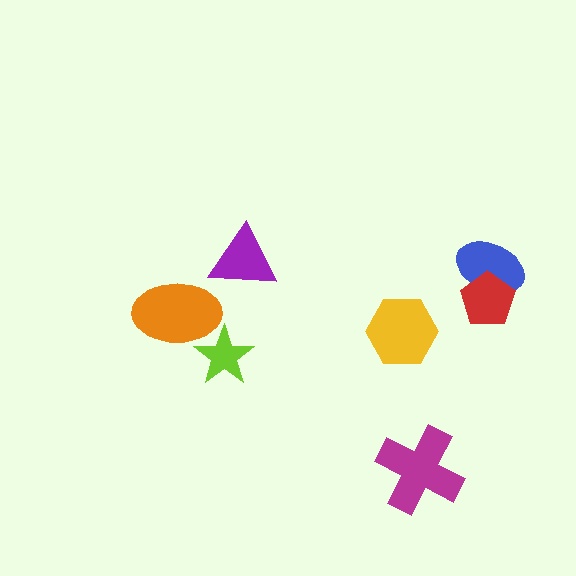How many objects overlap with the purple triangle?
0 objects overlap with the purple triangle.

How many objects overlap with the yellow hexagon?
0 objects overlap with the yellow hexagon.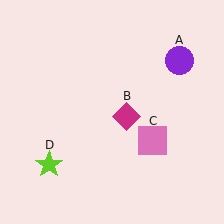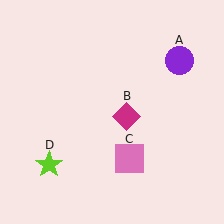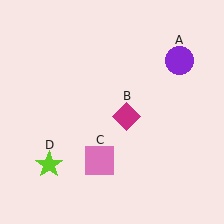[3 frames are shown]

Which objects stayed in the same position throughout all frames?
Purple circle (object A) and magenta diamond (object B) and lime star (object D) remained stationary.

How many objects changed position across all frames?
1 object changed position: pink square (object C).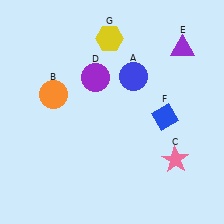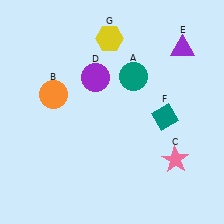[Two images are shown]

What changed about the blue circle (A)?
In Image 1, A is blue. In Image 2, it changed to teal.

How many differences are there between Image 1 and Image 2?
There are 2 differences between the two images.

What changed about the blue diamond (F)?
In Image 1, F is blue. In Image 2, it changed to teal.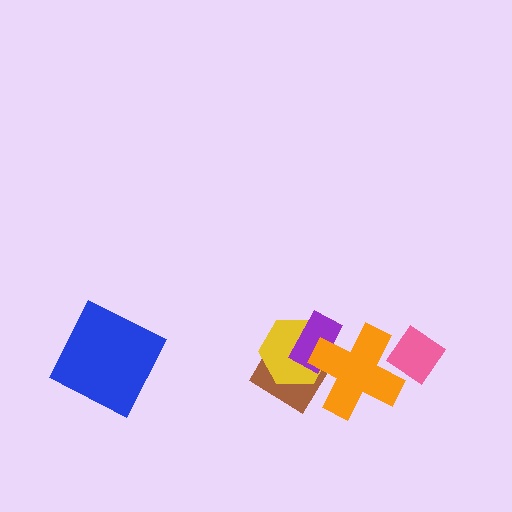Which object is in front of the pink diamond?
The orange cross is in front of the pink diamond.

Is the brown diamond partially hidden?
Yes, it is partially covered by another shape.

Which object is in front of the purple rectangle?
The orange cross is in front of the purple rectangle.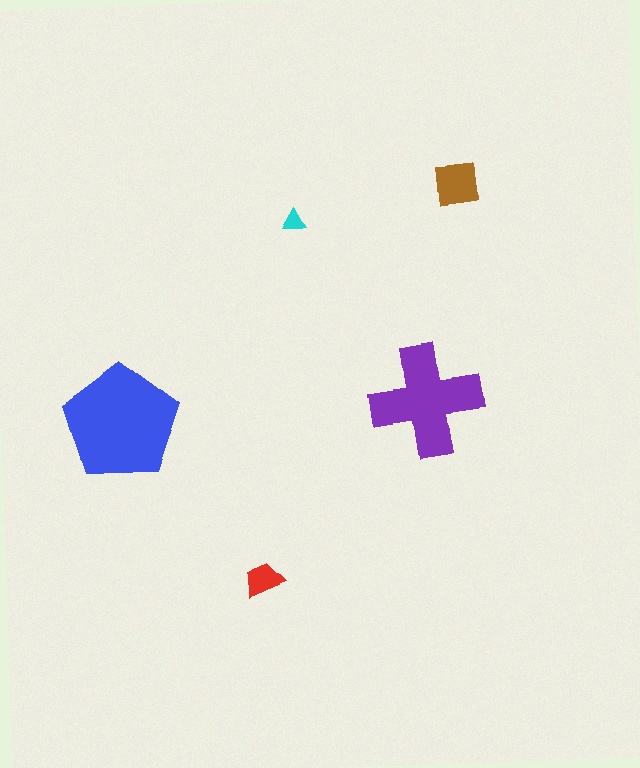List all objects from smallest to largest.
The cyan triangle, the red trapezoid, the brown square, the purple cross, the blue pentagon.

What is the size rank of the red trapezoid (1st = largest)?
4th.